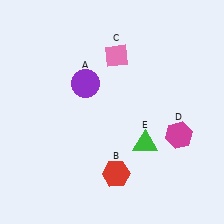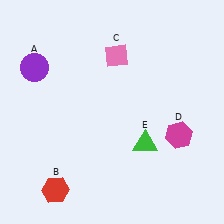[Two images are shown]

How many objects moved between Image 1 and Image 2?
2 objects moved between the two images.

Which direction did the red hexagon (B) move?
The red hexagon (B) moved left.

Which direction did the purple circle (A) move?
The purple circle (A) moved left.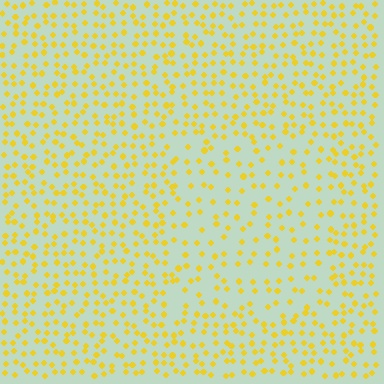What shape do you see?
I see a rectangle.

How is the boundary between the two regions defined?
The boundary is defined by a change in element density (approximately 1.7x ratio). All elements are the same color, size, and shape.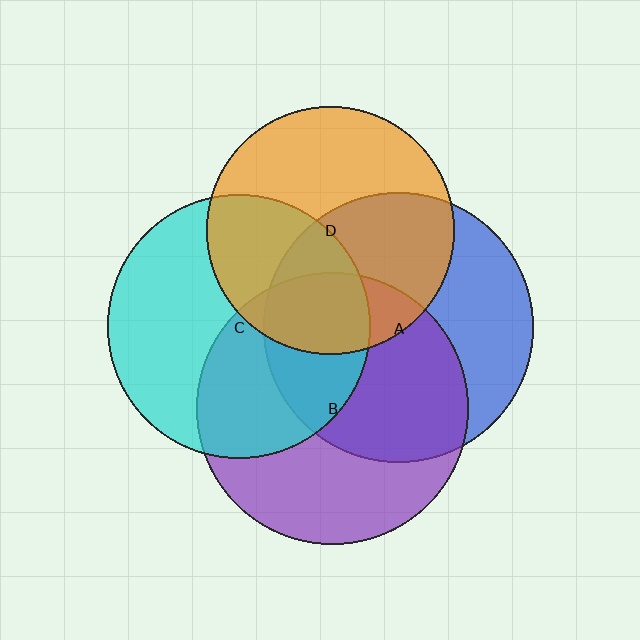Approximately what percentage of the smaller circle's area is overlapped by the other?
Approximately 55%.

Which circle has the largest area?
Circle B (purple).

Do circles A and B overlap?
Yes.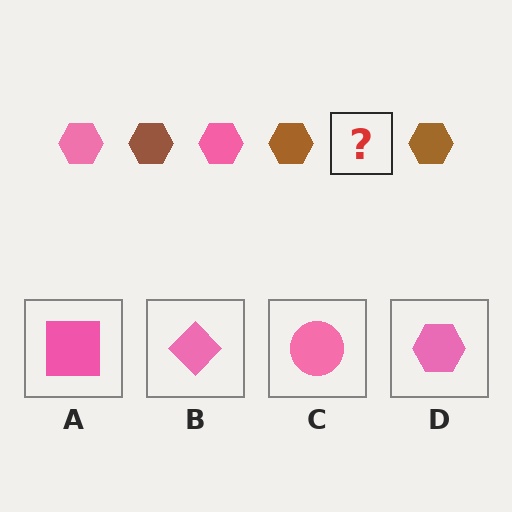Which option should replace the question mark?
Option D.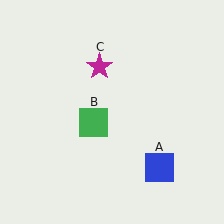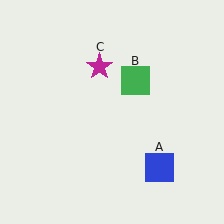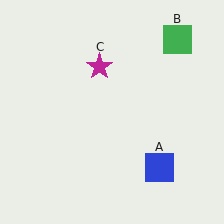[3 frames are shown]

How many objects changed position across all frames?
1 object changed position: green square (object B).